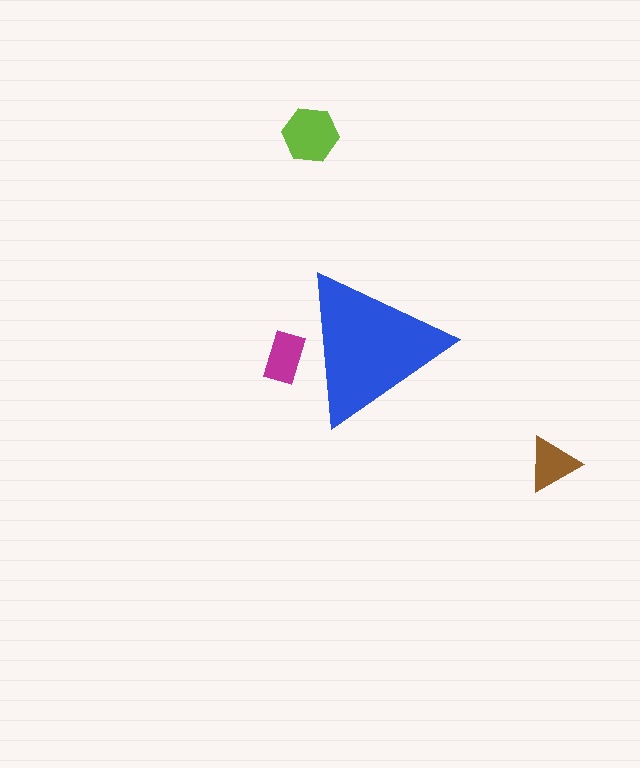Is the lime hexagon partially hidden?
No, the lime hexagon is fully visible.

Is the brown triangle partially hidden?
No, the brown triangle is fully visible.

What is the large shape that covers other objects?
A blue triangle.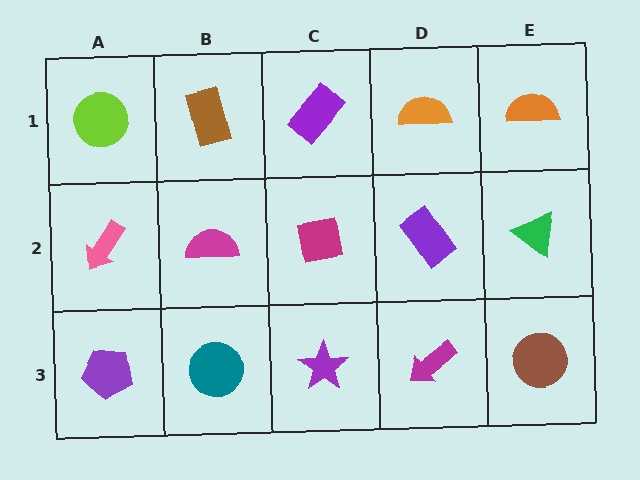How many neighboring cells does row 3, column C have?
3.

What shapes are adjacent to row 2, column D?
An orange semicircle (row 1, column D), a magenta arrow (row 3, column D), a magenta square (row 2, column C), a green triangle (row 2, column E).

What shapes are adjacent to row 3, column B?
A magenta semicircle (row 2, column B), a purple pentagon (row 3, column A), a purple star (row 3, column C).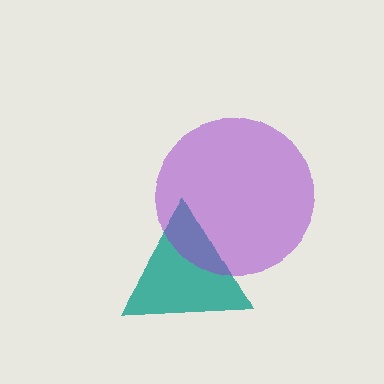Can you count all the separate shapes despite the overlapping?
Yes, there are 2 separate shapes.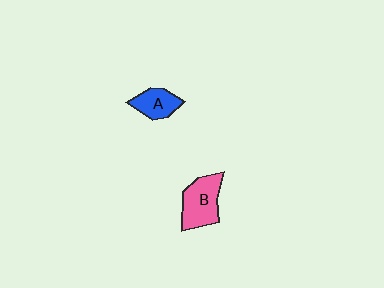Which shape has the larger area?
Shape B (pink).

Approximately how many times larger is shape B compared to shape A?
Approximately 1.6 times.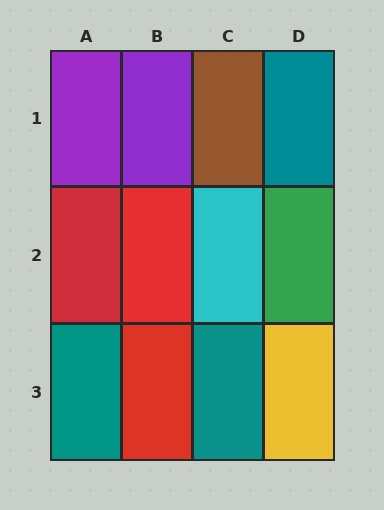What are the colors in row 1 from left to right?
Purple, purple, brown, teal.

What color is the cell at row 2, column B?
Red.